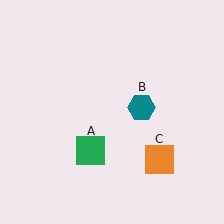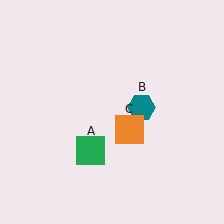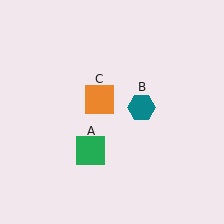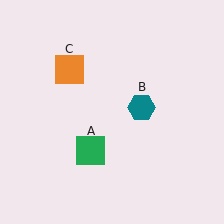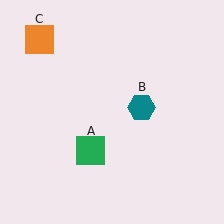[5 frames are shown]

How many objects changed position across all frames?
1 object changed position: orange square (object C).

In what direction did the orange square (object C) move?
The orange square (object C) moved up and to the left.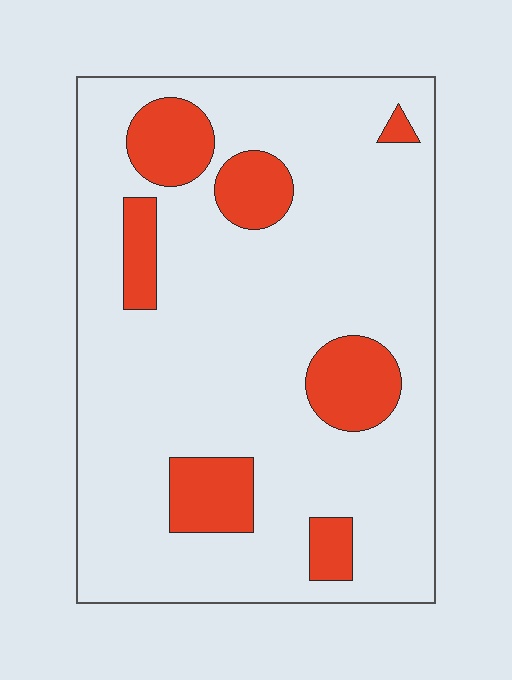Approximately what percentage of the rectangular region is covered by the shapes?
Approximately 15%.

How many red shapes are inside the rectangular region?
7.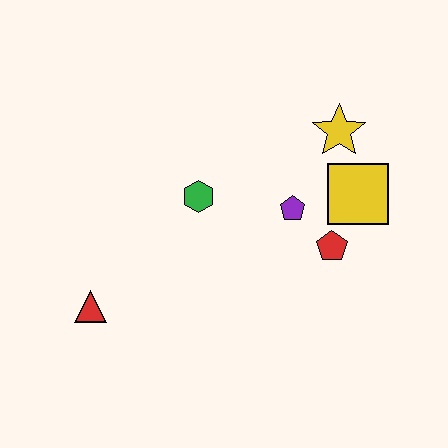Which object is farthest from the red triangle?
The yellow star is farthest from the red triangle.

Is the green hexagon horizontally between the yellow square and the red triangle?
Yes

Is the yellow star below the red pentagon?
No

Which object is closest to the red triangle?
The green hexagon is closest to the red triangle.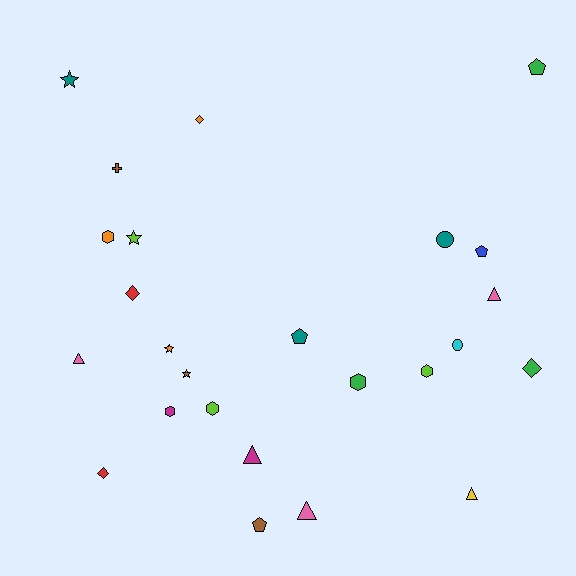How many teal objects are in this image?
There are 3 teal objects.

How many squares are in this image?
There are no squares.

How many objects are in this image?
There are 25 objects.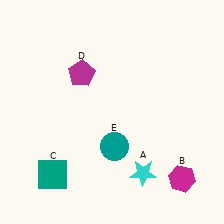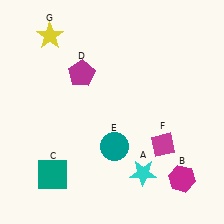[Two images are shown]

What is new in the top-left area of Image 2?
A yellow star (G) was added in the top-left area of Image 2.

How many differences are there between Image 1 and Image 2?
There are 2 differences between the two images.